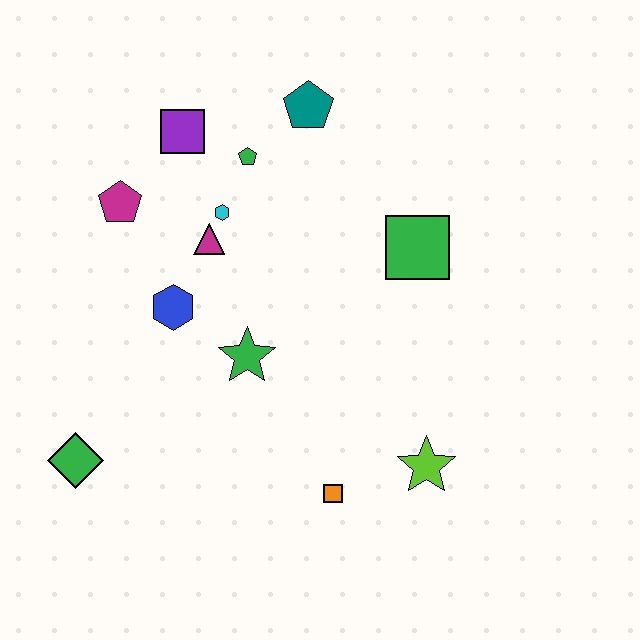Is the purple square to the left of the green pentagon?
Yes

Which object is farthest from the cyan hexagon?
The lime star is farthest from the cyan hexagon.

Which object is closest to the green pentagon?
The cyan hexagon is closest to the green pentagon.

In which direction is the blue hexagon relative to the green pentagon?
The blue hexagon is below the green pentagon.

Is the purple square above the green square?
Yes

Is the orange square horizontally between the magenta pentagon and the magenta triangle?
No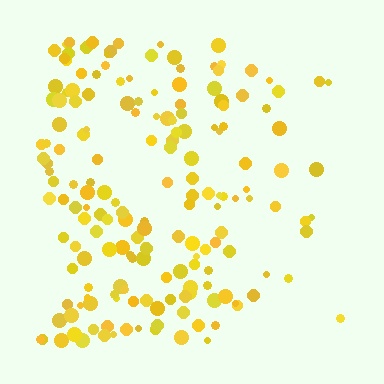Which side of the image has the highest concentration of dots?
The left.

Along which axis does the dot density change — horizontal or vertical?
Horizontal.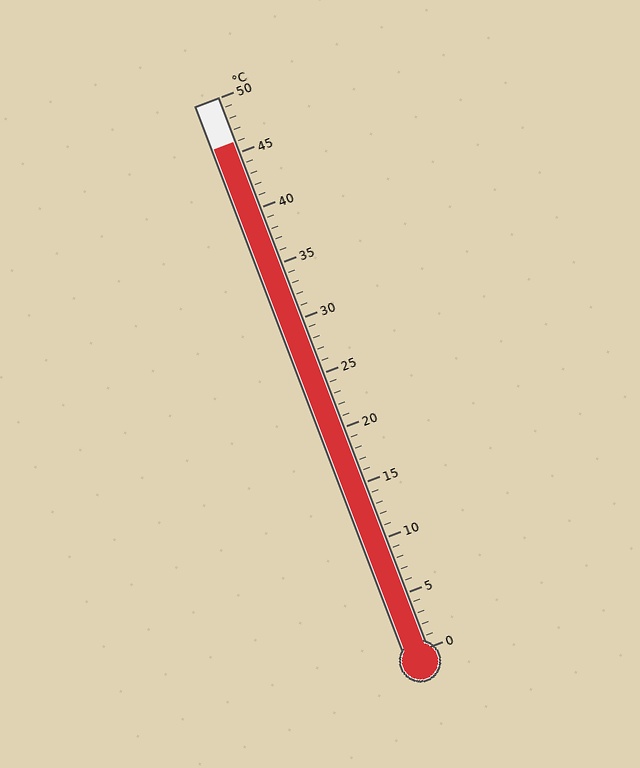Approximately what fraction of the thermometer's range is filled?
The thermometer is filled to approximately 90% of its range.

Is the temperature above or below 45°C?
The temperature is above 45°C.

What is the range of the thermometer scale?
The thermometer scale ranges from 0°C to 50°C.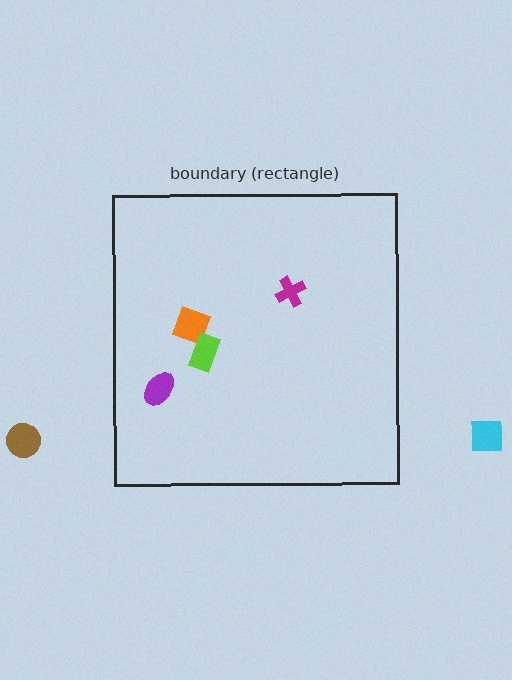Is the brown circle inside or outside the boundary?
Outside.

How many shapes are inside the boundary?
4 inside, 2 outside.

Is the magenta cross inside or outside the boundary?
Inside.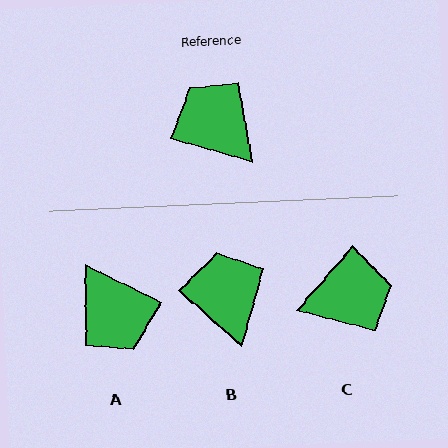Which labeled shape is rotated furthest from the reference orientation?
A, about 170 degrees away.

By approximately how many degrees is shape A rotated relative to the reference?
Approximately 170 degrees counter-clockwise.